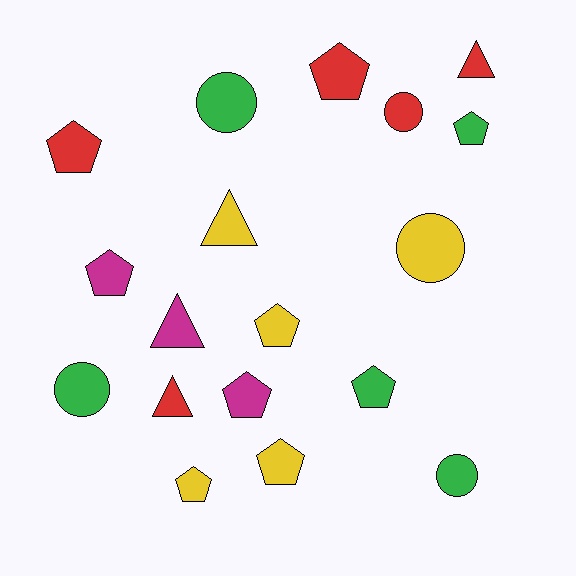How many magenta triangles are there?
There is 1 magenta triangle.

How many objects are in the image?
There are 18 objects.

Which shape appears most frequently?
Pentagon, with 9 objects.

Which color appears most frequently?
Yellow, with 5 objects.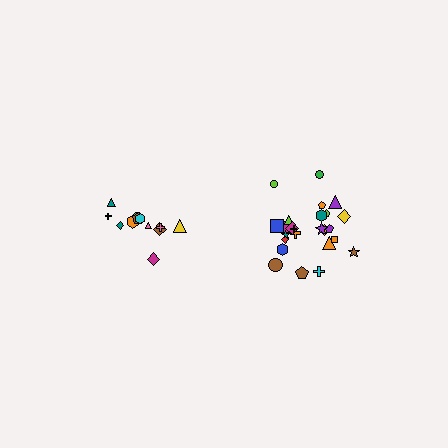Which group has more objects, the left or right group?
The right group.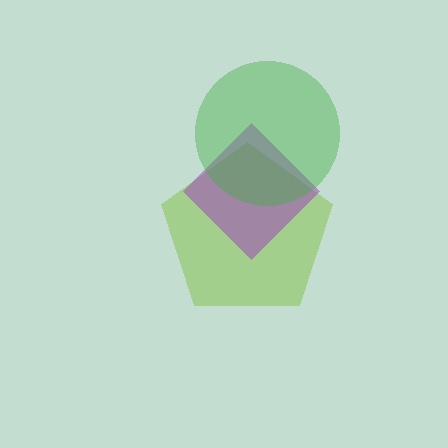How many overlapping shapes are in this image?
There are 3 overlapping shapes in the image.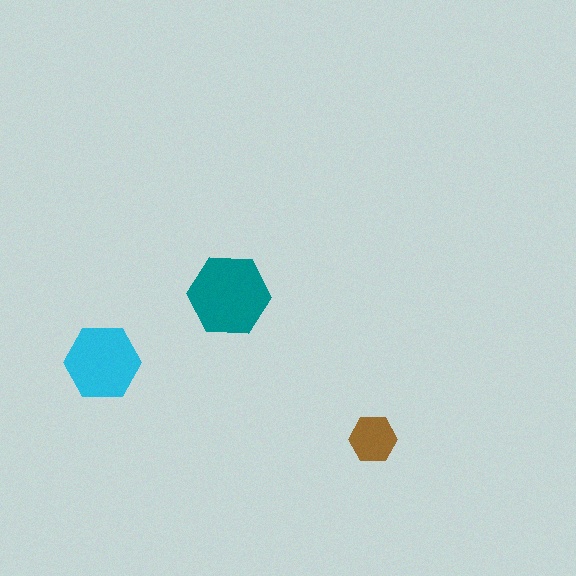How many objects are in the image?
There are 3 objects in the image.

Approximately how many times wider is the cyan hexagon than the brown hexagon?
About 1.5 times wider.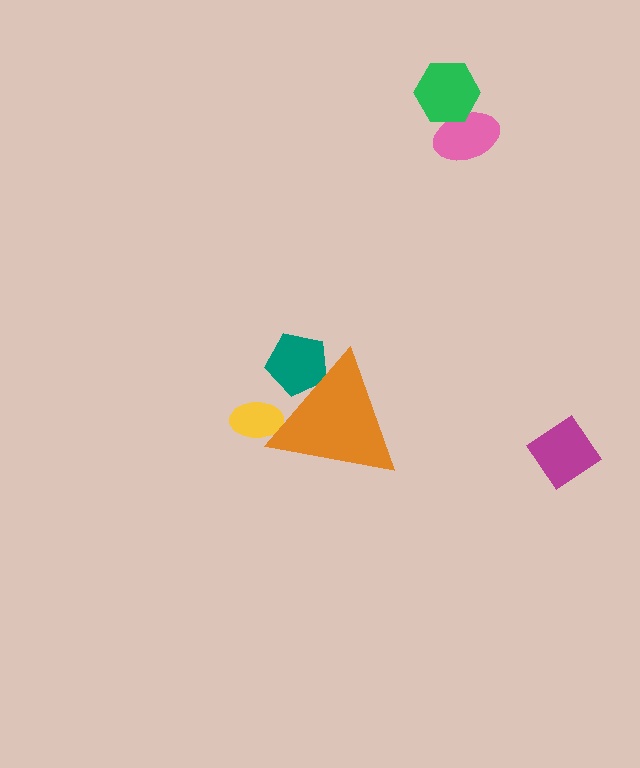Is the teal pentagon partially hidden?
Yes, the teal pentagon is partially hidden behind the orange triangle.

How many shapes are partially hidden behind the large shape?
2 shapes are partially hidden.